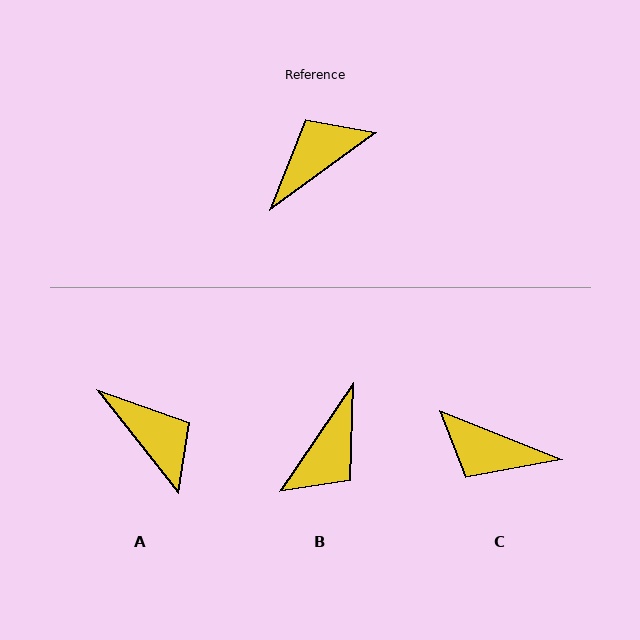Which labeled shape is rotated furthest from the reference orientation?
B, about 161 degrees away.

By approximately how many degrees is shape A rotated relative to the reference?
Approximately 88 degrees clockwise.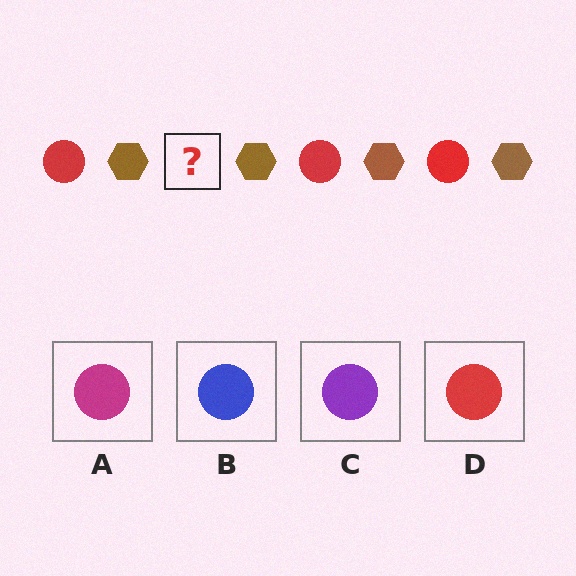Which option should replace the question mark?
Option D.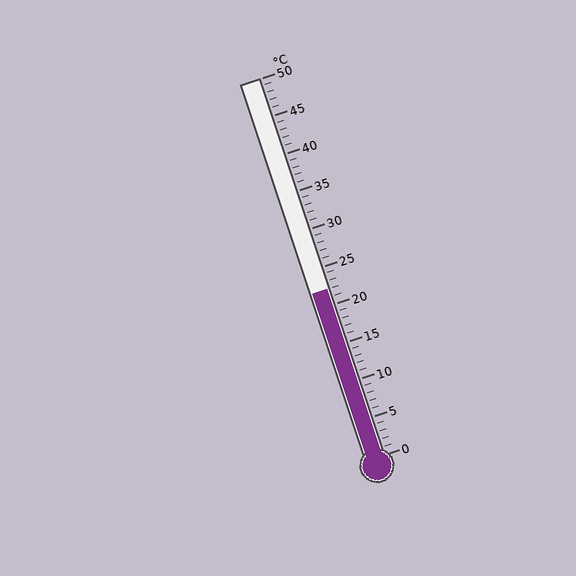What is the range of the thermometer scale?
The thermometer scale ranges from 0°C to 50°C.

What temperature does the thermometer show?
The thermometer shows approximately 22°C.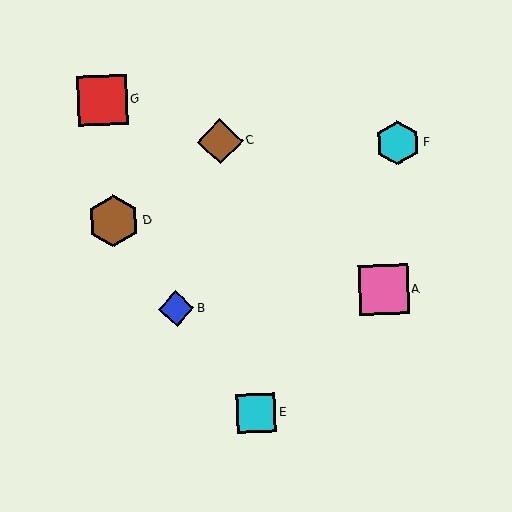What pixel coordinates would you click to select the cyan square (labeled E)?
Click at (256, 413) to select the cyan square E.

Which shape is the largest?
The brown hexagon (labeled D) is the largest.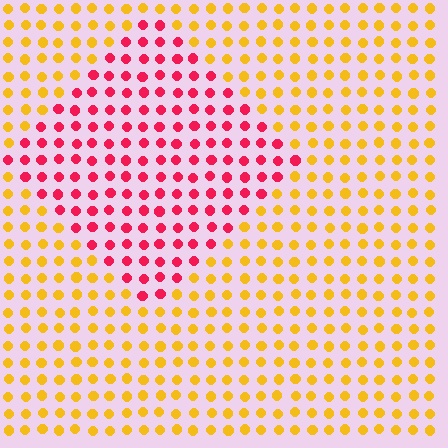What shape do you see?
I see a diamond.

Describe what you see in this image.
The image is filled with small yellow elements in a uniform arrangement. A diamond-shaped region is visible where the elements are tinted to a slightly different hue, forming a subtle color boundary.